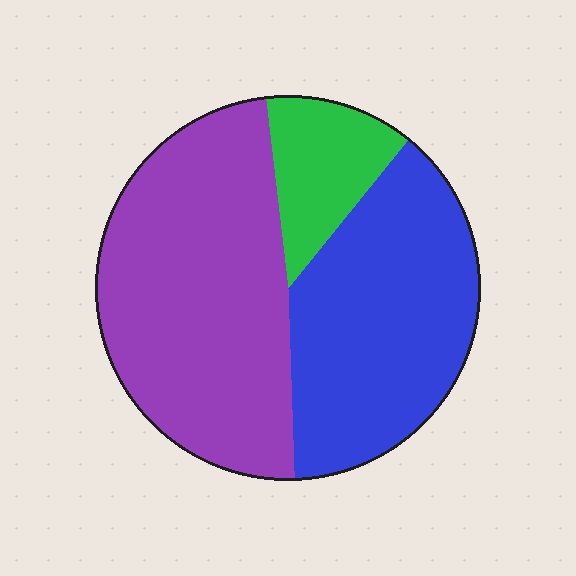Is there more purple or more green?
Purple.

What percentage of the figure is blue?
Blue takes up about three eighths (3/8) of the figure.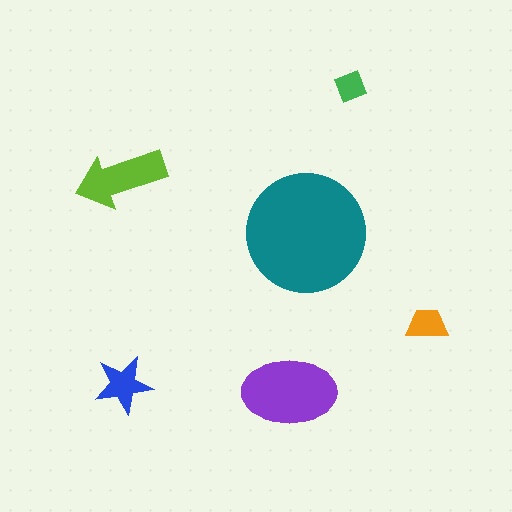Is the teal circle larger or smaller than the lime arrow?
Larger.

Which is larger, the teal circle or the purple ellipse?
The teal circle.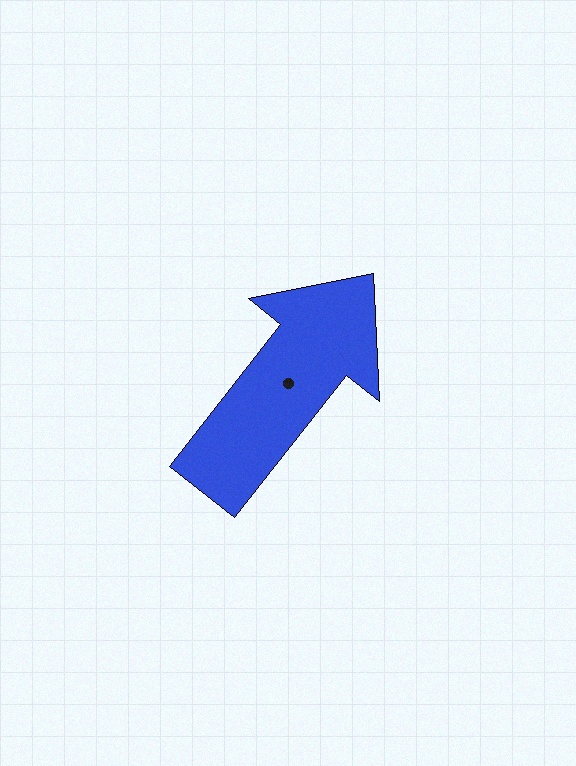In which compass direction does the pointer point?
Northeast.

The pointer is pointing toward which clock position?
Roughly 1 o'clock.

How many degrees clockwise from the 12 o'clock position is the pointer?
Approximately 38 degrees.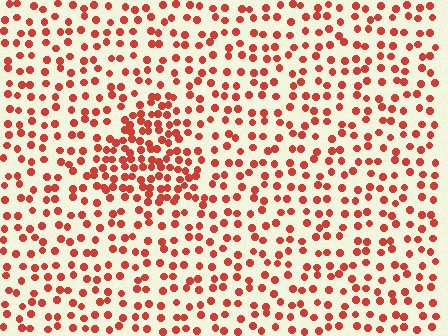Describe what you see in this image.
The image contains small red elements arranged at two different densities. A triangle-shaped region is visible where the elements are more densely packed than the surrounding area.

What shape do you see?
I see a triangle.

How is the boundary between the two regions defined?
The boundary is defined by a change in element density (approximately 2.0x ratio). All elements are the same color, size, and shape.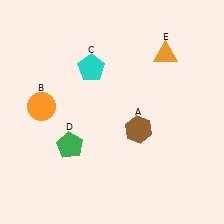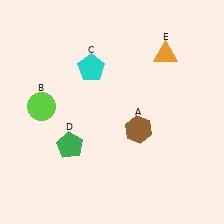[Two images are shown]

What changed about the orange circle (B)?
In Image 1, B is orange. In Image 2, it changed to lime.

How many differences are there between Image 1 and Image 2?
There is 1 difference between the two images.